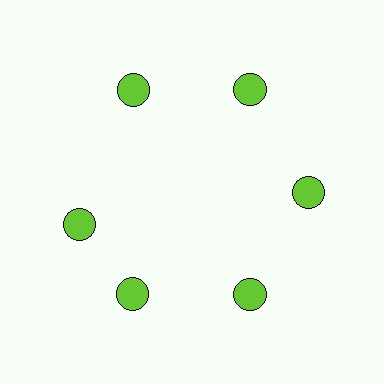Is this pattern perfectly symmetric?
No. The 6 lime circles are arranged in a ring, but one element near the 9 o'clock position is rotated out of alignment along the ring, breaking the 6-fold rotational symmetry.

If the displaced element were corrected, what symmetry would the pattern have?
It would have 6-fold rotational symmetry — the pattern would map onto itself every 60 degrees.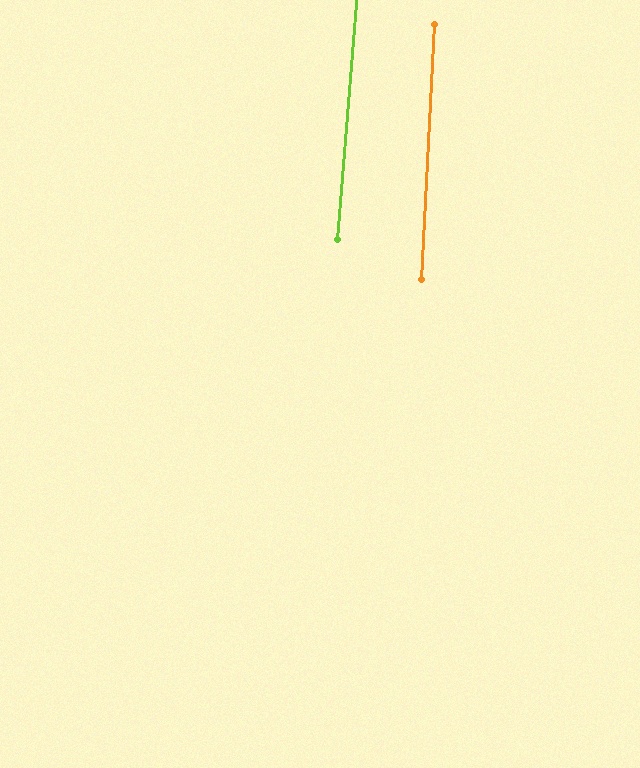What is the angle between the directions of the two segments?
Approximately 2 degrees.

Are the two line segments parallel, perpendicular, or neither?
Parallel — their directions differ by only 1.8°.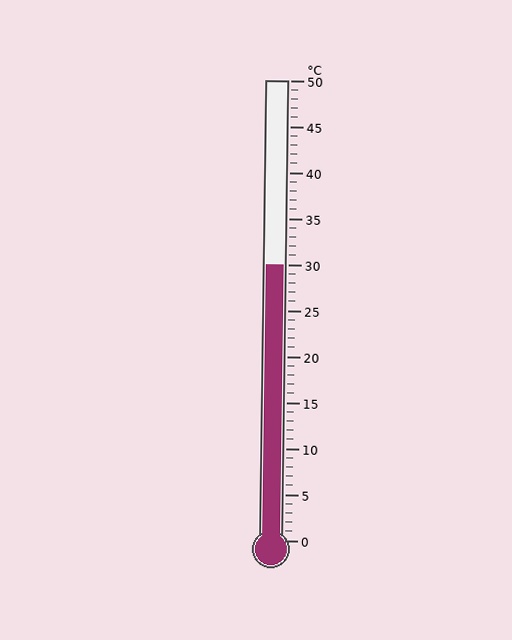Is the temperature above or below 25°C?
The temperature is above 25°C.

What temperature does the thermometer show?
The thermometer shows approximately 30°C.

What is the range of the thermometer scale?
The thermometer scale ranges from 0°C to 50°C.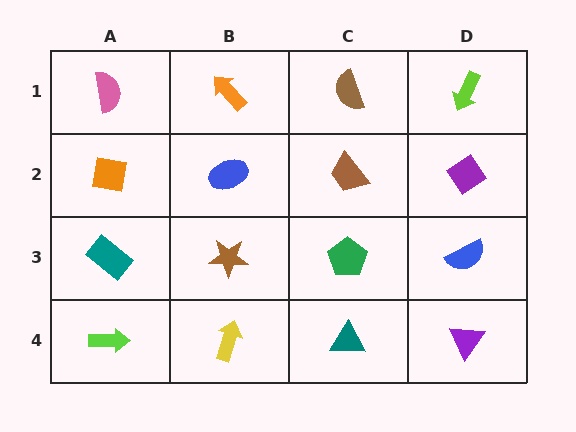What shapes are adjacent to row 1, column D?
A purple diamond (row 2, column D), a brown semicircle (row 1, column C).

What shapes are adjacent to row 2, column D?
A lime arrow (row 1, column D), a blue semicircle (row 3, column D), a brown trapezoid (row 2, column C).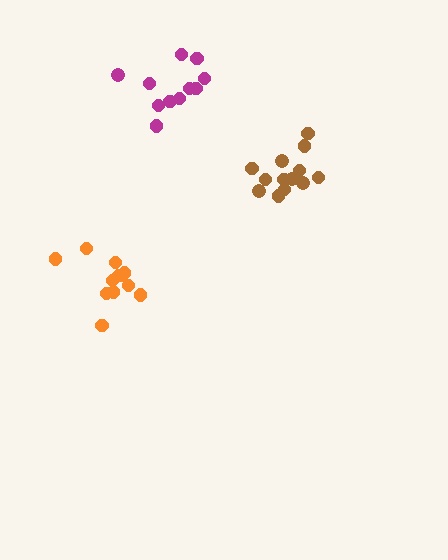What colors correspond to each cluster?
The clusters are colored: magenta, orange, brown.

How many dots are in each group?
Group 1: 11 dots, Group 2: 12 dots, Group 3: 13 dots (36 total).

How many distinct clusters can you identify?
There are 3 distinct clusters.